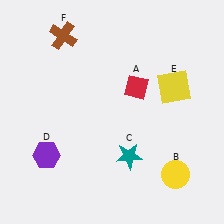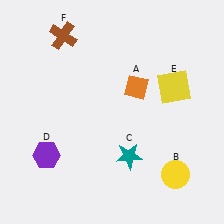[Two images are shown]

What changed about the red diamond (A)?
In Image 1, A is red. In Image 2, it changed to orange.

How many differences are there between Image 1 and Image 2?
There is 1 difference between the two images.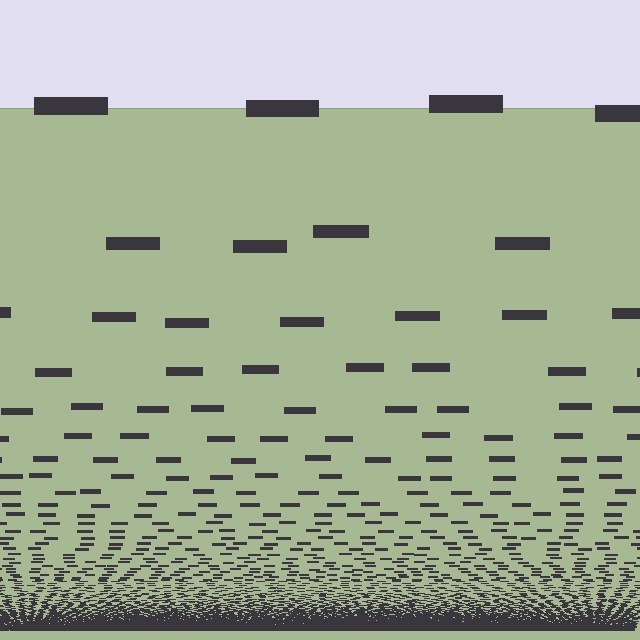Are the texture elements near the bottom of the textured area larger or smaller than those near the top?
Smaller. The gradient is inverted — elements near the bottom are smaller and denser.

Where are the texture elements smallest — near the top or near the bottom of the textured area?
Near the bottom.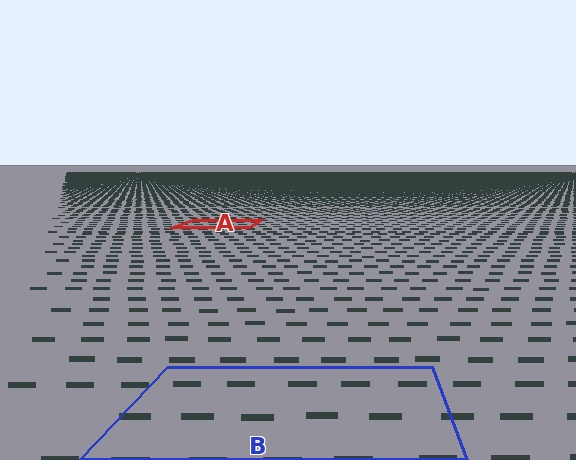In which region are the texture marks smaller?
The texture marks are smaller in region A, because it is farther away.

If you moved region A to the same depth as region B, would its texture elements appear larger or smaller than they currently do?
They would appear larger. At a closer depth, the same texture elements are projected at a bigger on-screen size.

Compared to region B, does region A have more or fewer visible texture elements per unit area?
Region A has more texture elements per unit area — they are packed more densely because it is farther away.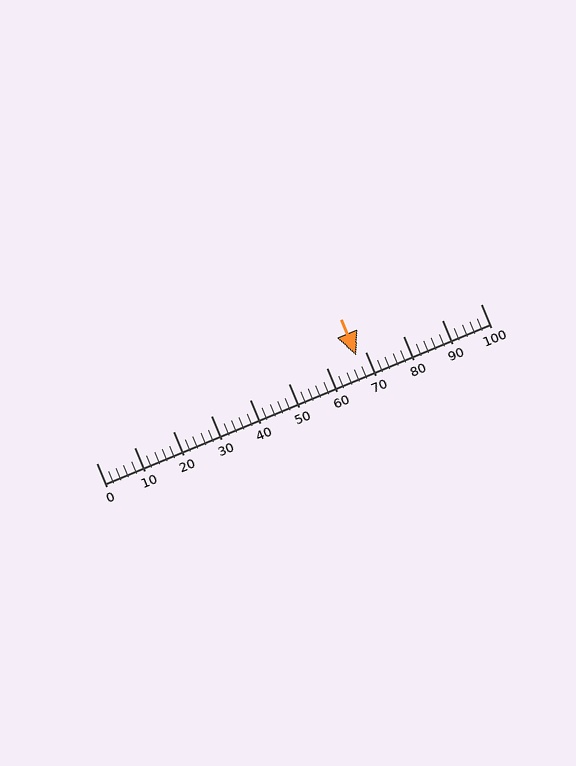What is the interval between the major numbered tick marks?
The major tick marks are spaced 10 units apart.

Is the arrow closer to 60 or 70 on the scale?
The arrow is closer to 70.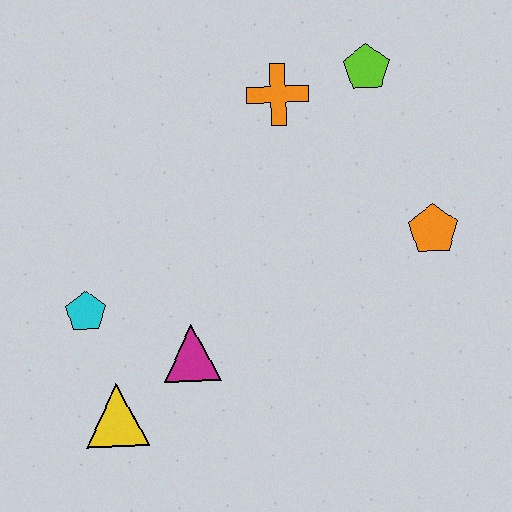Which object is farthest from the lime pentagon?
The yellow triangle is farthest from the lime pentagon.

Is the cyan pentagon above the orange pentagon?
No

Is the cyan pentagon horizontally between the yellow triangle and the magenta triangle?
No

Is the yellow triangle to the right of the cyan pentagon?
Yes